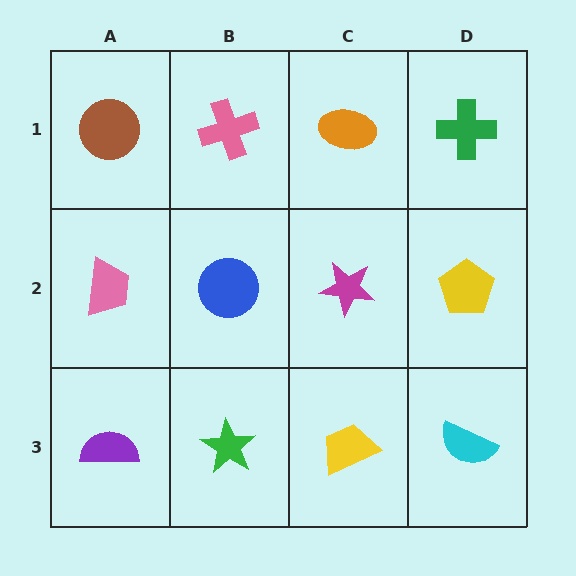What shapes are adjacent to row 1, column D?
A yellow pentagon (row 2, column D), an orange ellipse (row 1, column C).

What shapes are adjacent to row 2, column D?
A green cross (row 1, column D), a cyan semicircle (row 3, column D), a magenta star (row 2, column C).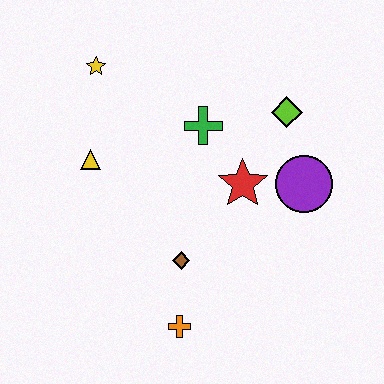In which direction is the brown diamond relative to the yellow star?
The brown diamond is below the yellow star.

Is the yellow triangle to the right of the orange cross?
No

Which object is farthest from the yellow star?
The orange cross is farthest from the yellow star.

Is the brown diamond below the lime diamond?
Yes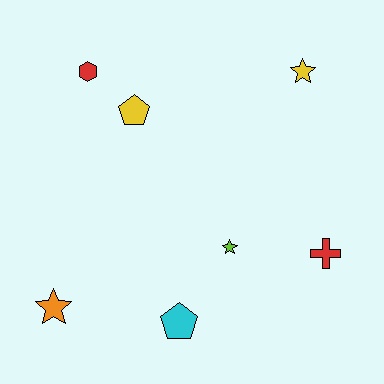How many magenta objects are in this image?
There are no magenta objects.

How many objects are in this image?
There are 7 objects.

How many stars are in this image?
There are 3 stars.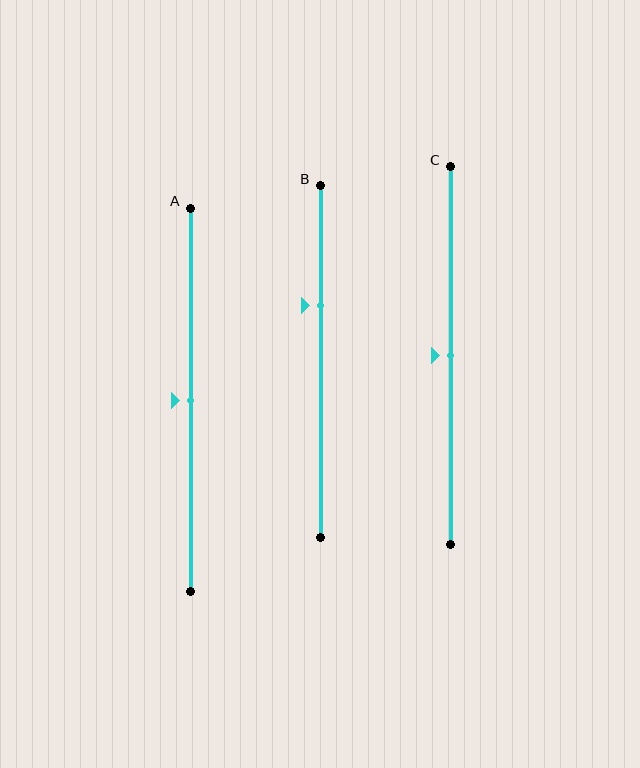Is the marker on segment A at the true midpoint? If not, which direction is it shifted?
Yes, the marker on segment A is at the true midpoint.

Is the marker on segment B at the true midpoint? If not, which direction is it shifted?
No, the marker on segment B is shifted upward by about 16% of the segment length.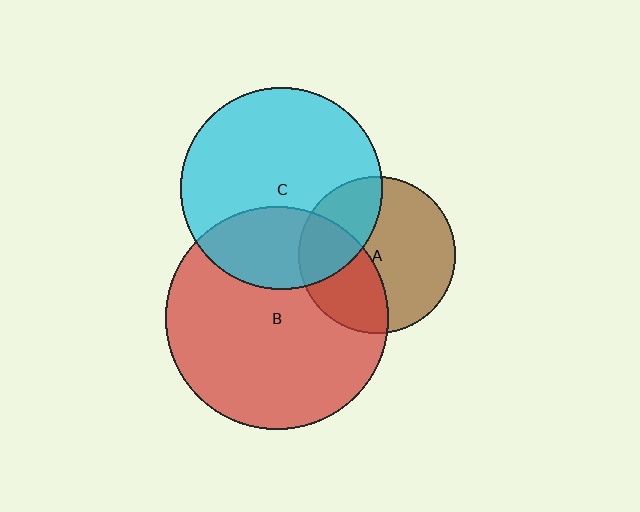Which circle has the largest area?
Circle B (red).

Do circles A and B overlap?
Yes.